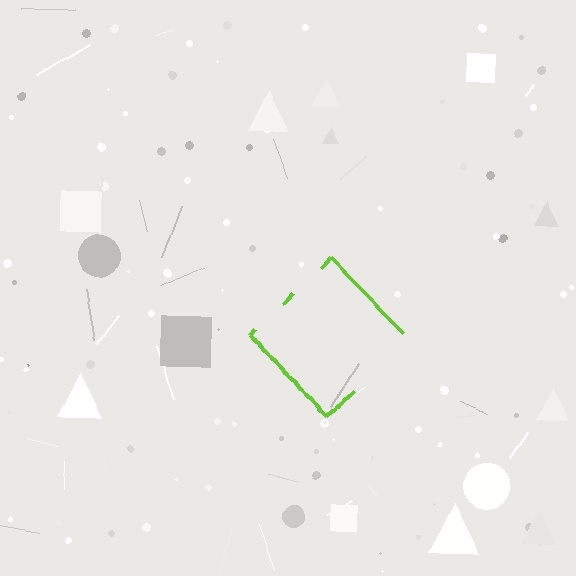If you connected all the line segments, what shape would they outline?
They would outline a diamond.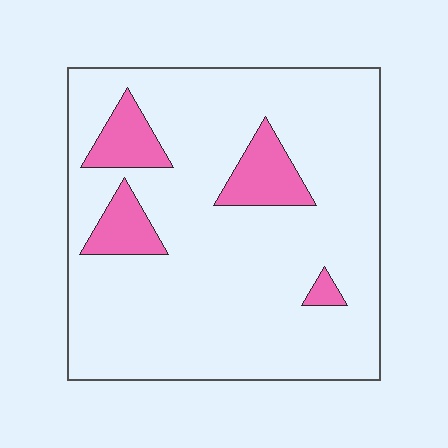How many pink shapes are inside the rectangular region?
4.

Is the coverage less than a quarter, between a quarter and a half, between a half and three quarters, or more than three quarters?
Less than a quarter.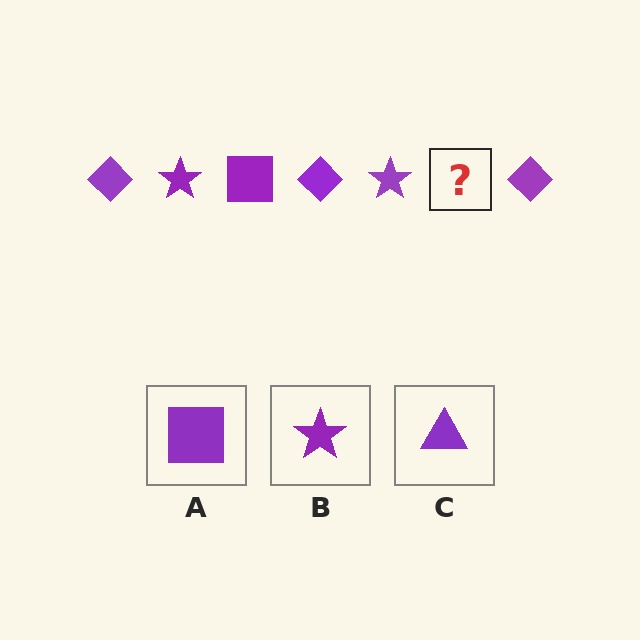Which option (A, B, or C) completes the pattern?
A.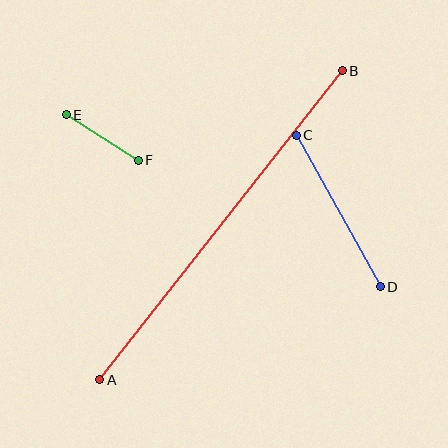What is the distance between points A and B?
The distance is approximately 393 pixels.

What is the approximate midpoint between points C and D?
The midpoint is at approximately (338, 211) pixels.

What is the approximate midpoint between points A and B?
The midpoint is at approximately (221, 225) pixels.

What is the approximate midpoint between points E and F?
The midpoint is at approximately (102, 137) pixels.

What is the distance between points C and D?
The distance is approximately 174 pixels.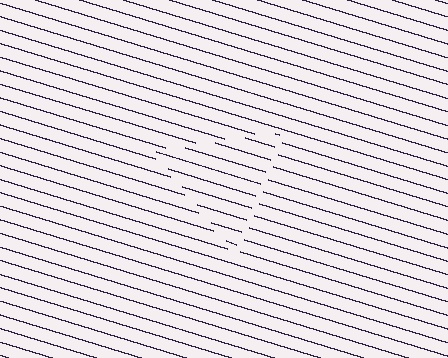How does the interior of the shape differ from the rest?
The interior of the shape contains the same grating, shifted by half a period — the contour is defined by the phase discontinuity where line-ends from the inner and outer gratings abut.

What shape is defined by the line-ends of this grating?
An illusory triangle. The interior of the shape contains the same grating, shifted by half a period — the contour is defined by the phase discontinuity where line-ends from the inner and outer gratings abut.